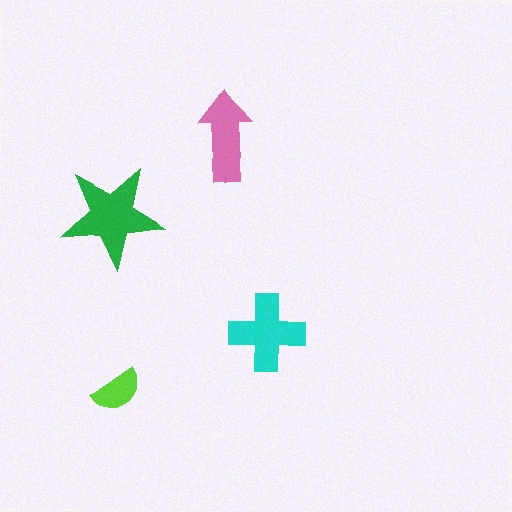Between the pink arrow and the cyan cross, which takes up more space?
The cyan cross.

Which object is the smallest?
The lime semicircle.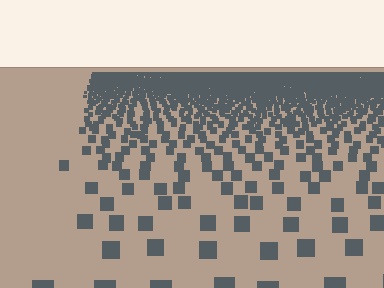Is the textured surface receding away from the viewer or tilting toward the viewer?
The surface is receding away from the viewer. Texture elements get smaller and denser toward the top.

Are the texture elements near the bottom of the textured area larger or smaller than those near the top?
Larger. Near the bottom, elements are closer to the viewer and appear at a bigger on-screen size.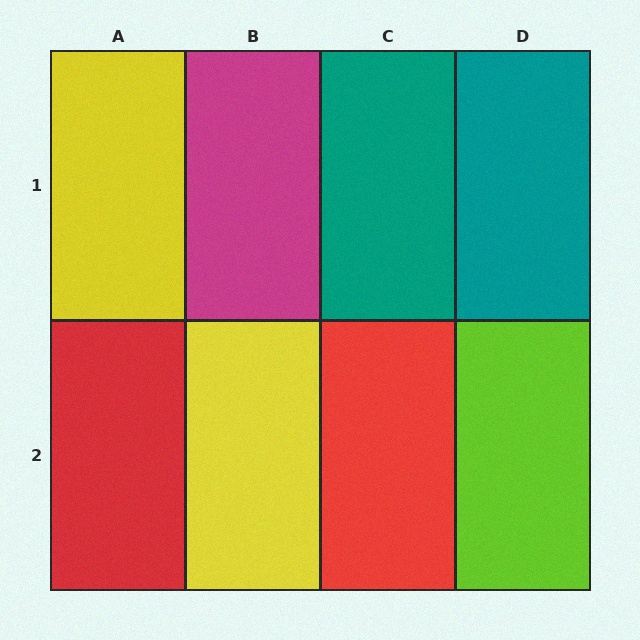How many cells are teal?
2 cells are teal.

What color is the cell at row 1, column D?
Teal.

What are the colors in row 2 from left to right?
Red, yellow, red, lime.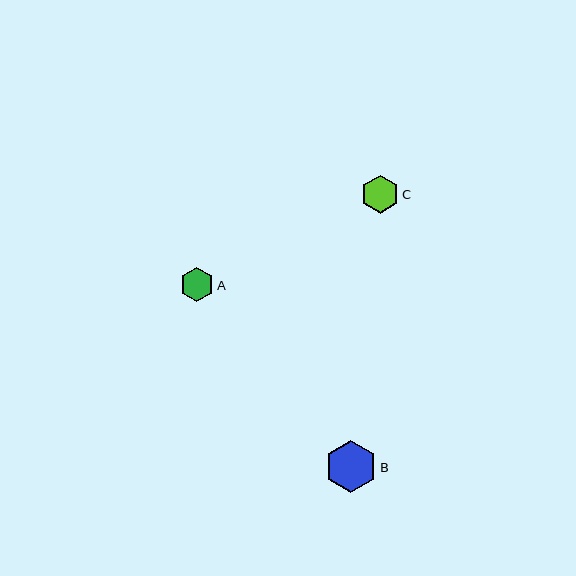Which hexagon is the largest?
Hexagon B is the largest with a size of approximately 52 pixels.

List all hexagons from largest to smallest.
From largest to smallest: B, C, A.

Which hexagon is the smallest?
Hexagon A is the smallest with a size of approximately 34 pixels.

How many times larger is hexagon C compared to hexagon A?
Hexagon C is approximately 1.1 times the size of hexagon A.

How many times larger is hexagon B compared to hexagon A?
Hexagon B is approximately 1.5 times the size of hexagon A.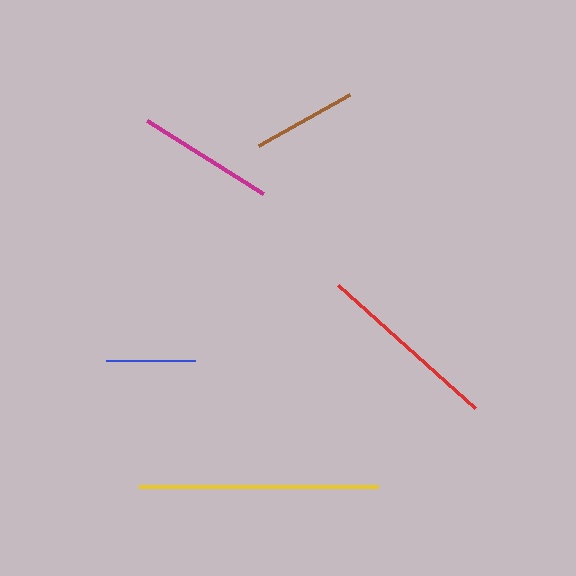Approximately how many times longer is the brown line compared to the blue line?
The brown line is approximately 1.2 times the length of the blue line.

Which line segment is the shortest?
The blue line is the shortest at approximately 89 pixels.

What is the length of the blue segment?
The blue segment is approximately 89 pixels long.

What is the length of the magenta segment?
The magenta segment is approximately 137 pixels long.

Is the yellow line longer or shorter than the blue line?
The yellow line is longer than the blue line.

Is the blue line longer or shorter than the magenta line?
The magenta line is longer than the blue line.